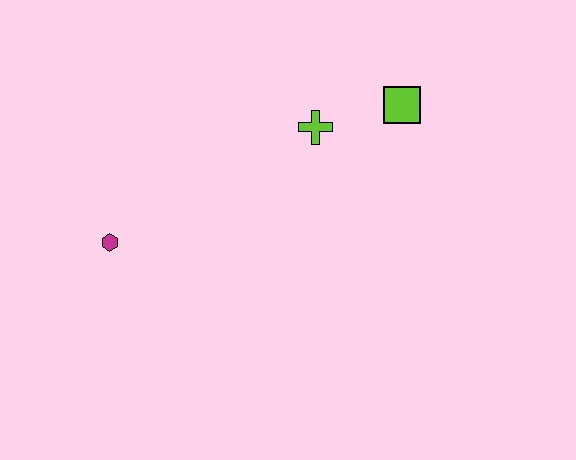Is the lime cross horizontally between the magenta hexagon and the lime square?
Yes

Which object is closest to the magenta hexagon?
The lime cross is closest to the magenta hexagon.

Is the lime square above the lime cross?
Yes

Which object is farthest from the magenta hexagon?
The lime square is farthest from the magenta hexagon.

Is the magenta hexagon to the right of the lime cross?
No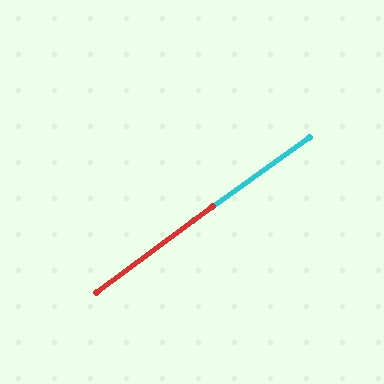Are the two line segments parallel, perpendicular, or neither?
Parallel — their directions differ by only 0.9°.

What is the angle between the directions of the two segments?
Approximately 1 degree.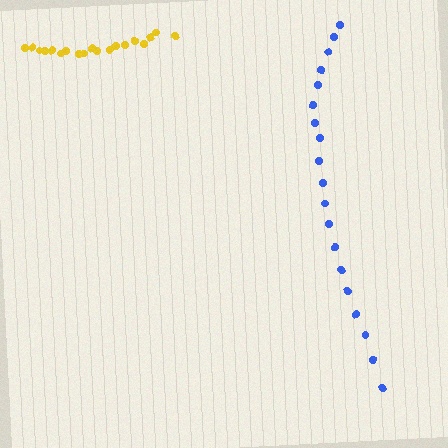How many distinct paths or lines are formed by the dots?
There are 2 distinct paths.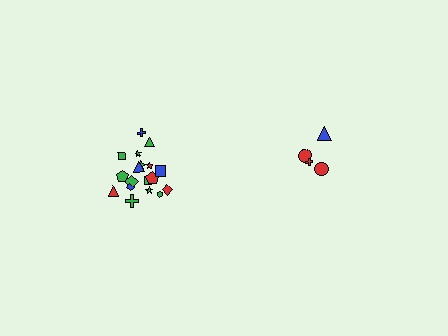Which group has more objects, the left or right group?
The left group.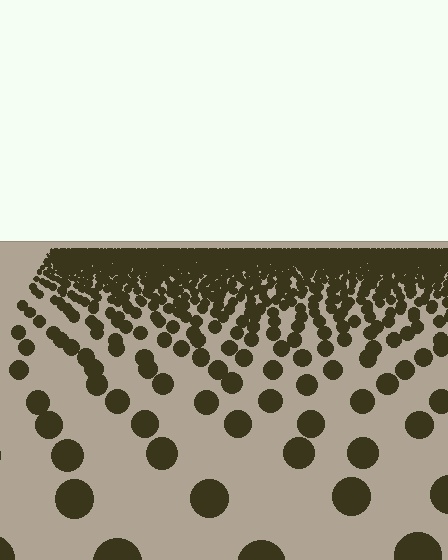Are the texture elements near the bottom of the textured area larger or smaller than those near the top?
Larger. Near the bottom, elements are closer to the viewer and appear at a bigger on-screen size.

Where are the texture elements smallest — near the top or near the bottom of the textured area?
Near the top.